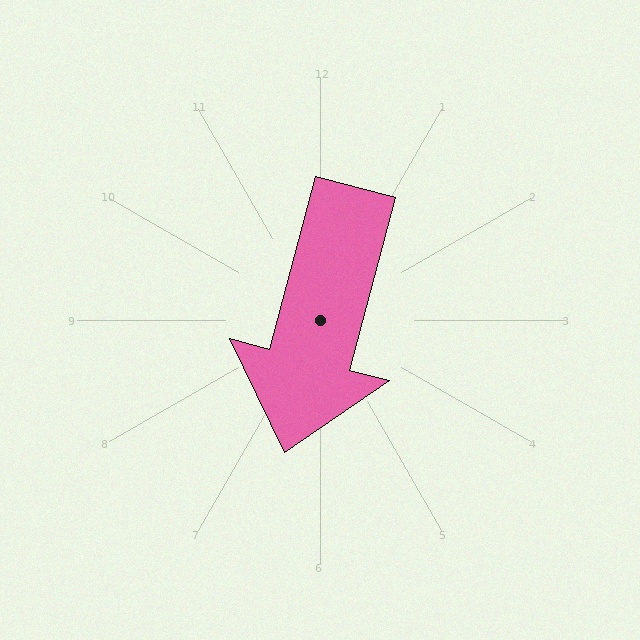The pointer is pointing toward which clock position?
Roughly 6 o'clock.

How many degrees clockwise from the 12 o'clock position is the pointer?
Approximately 195 degrees.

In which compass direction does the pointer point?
South.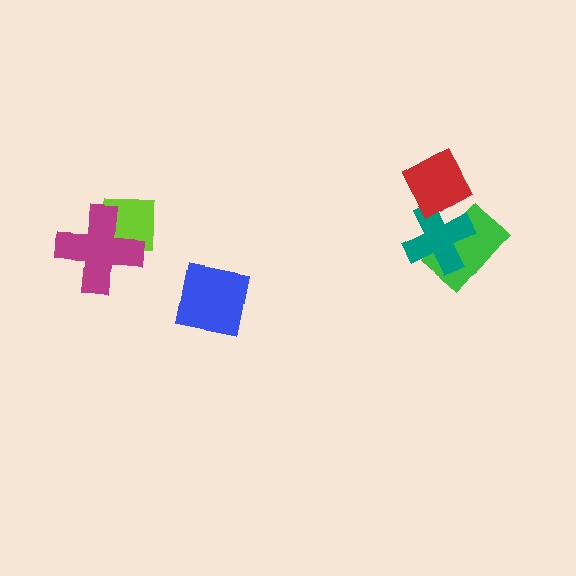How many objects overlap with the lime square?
1 object overlaps with the lime square.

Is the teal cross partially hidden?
Yes, it is partially covered by another shape.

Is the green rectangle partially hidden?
Yes, it is partially covered by another shape.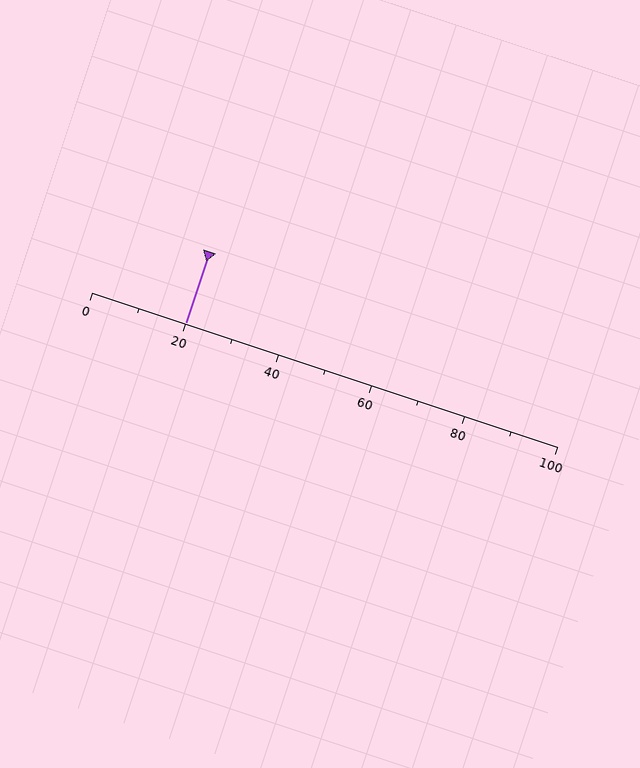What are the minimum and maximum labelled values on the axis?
The axis runs from 0 to 100.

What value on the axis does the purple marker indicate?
The marker indicates approximately 20.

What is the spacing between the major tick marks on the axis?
The major ticks are spaced 20 apart.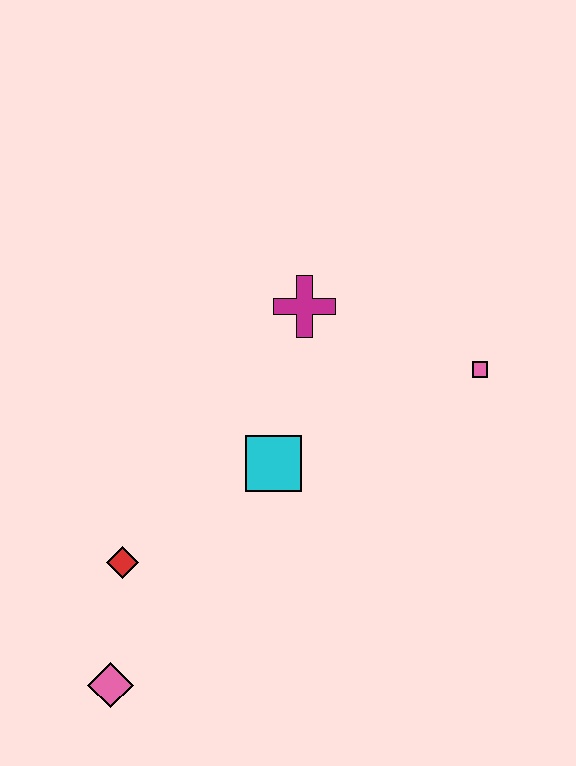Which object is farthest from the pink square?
The pink diamond is farthest from the pink square.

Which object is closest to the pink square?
The magenta cross is closest to the pink square.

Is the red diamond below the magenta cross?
Yes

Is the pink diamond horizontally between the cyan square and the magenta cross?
No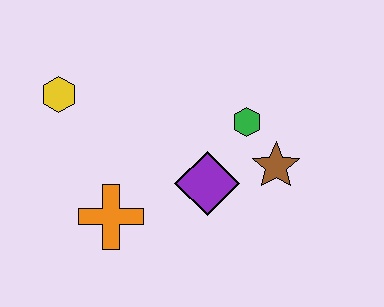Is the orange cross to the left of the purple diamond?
Yes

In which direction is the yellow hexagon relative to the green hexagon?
The yellow hexagon is to the left of the green hexagon.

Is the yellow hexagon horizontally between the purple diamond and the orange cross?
No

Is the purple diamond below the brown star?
Yes